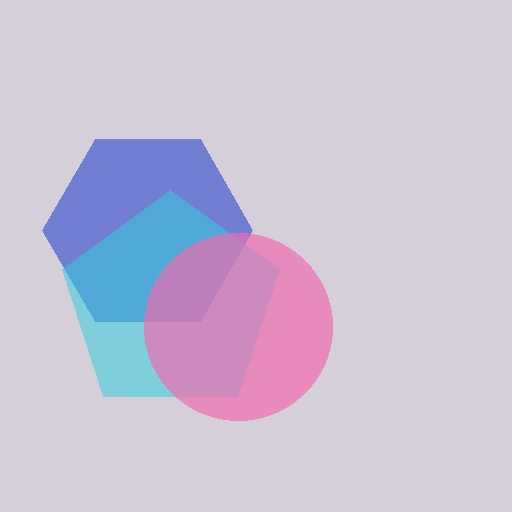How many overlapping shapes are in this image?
There are 3 overlapping shapes in the image.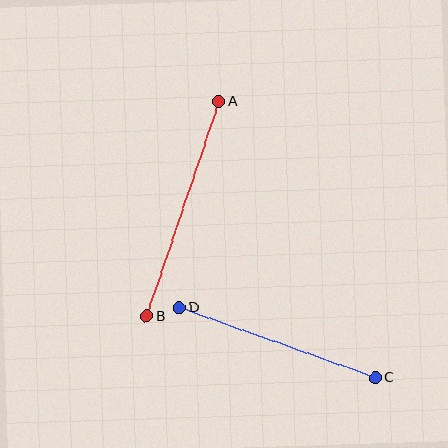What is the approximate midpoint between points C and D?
The midpoint is at approximately (277, 343) pixels.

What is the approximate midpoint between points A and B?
The midpoint is at approximately (183, 209) pixels.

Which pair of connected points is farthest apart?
Points A and B are farthest apart.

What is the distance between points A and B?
The distance is approximately 227 pixels.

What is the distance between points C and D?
The distance is approximately 208 pixels.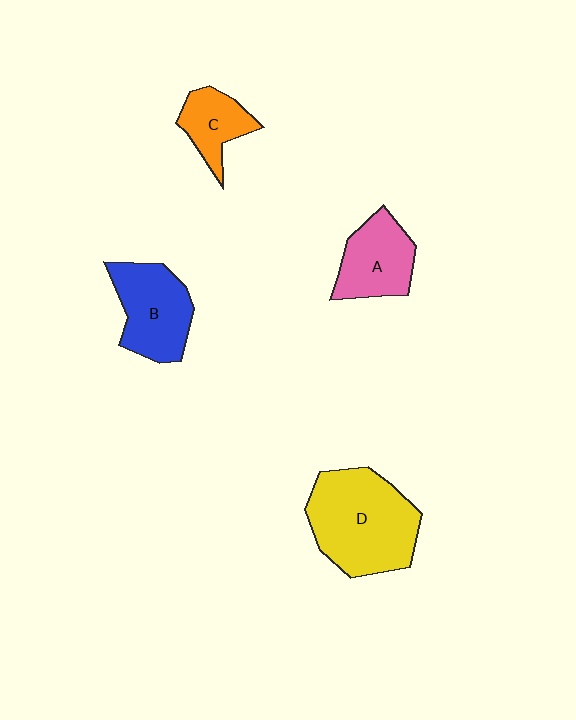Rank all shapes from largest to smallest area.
From largest to smallest: D (yellow), B (blue), A (pink), C (orange).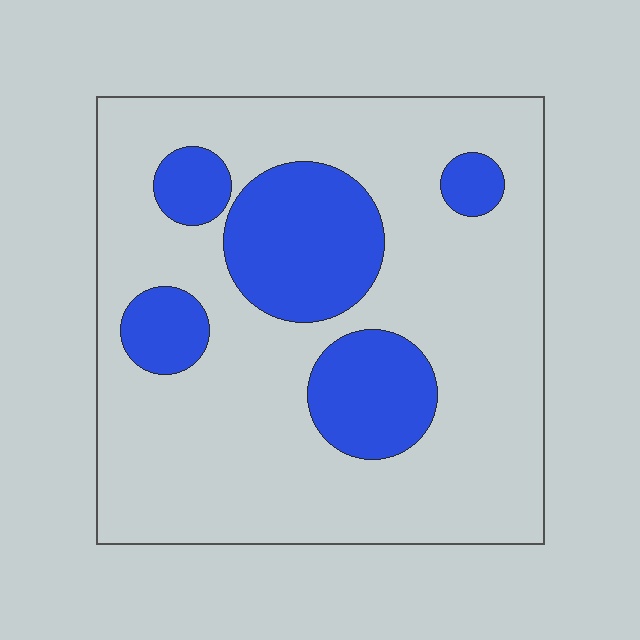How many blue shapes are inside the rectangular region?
5.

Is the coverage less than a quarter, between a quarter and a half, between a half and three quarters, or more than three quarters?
Less than a quarter.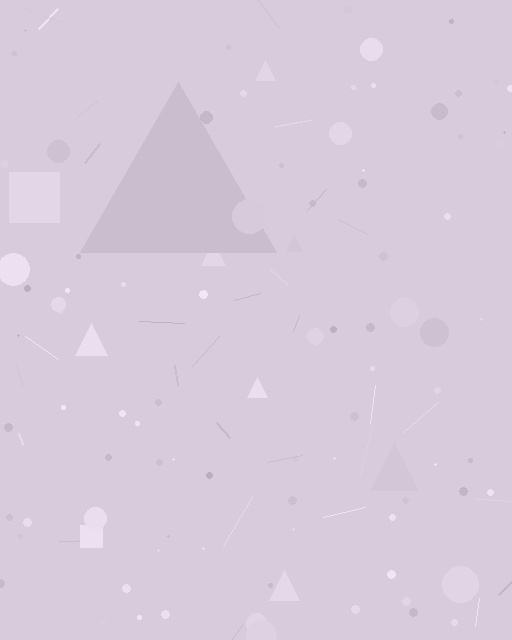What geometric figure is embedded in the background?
A triangle is embedded in the background.